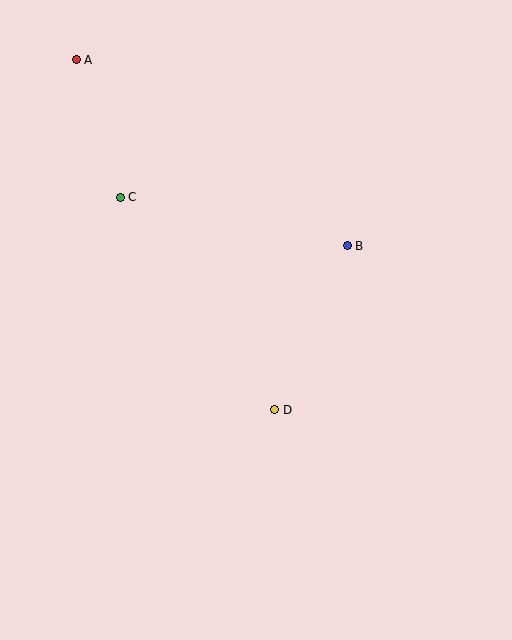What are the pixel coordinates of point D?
Point D is at (275, 410).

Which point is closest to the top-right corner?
Point B is closest to the top-right corner.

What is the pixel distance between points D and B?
The distance between D and B is 179 pixels.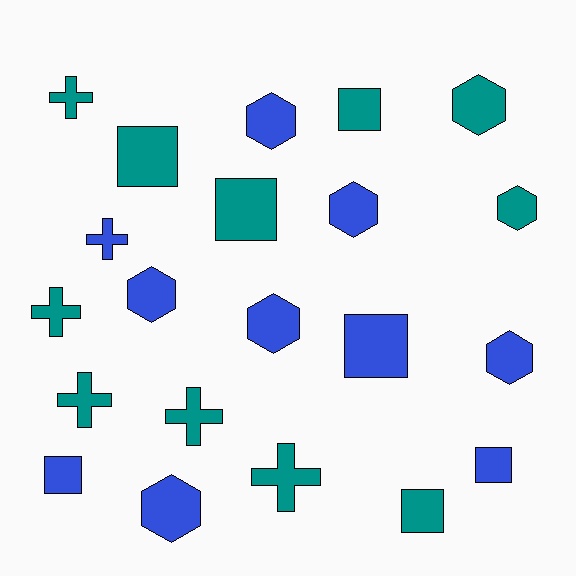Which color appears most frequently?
Teal, with 11 objects.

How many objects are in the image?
There are 21 objects.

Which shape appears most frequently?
Hexagon, with 8 objects.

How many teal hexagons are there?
There are 2 teal hexagons.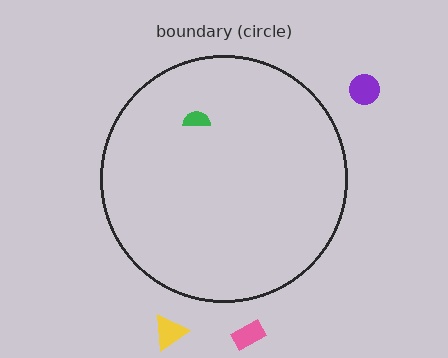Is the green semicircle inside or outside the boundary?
Inside.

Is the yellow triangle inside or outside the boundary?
Outside.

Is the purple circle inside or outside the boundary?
Outside.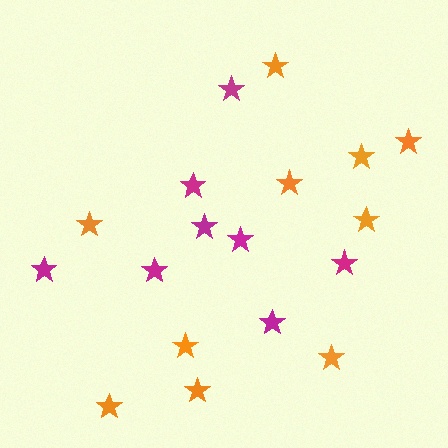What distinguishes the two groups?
There are 2 groups: one group of orange stars (10) and one group of magenta stars (8).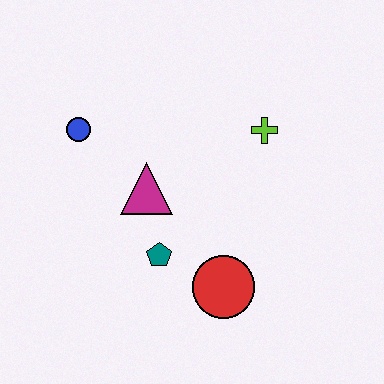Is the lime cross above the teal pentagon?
Yes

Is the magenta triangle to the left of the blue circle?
No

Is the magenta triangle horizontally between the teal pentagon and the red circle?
No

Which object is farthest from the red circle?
The blue circle is farthest from the red circle.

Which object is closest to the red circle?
The teal pentagon is closest to the red circle.